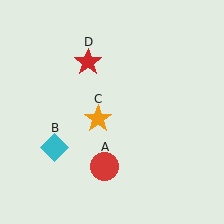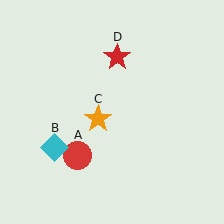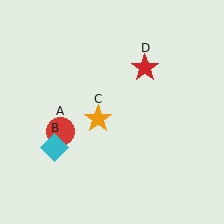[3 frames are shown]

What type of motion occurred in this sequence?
The red circle (object A), red star (object D) rotated clockwise around the center of the scene.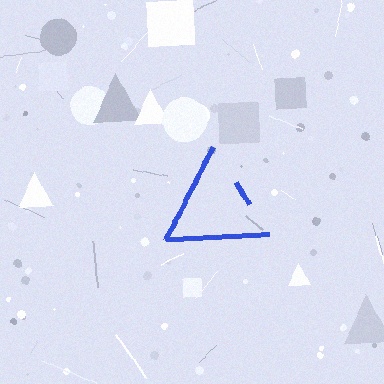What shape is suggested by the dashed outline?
The dashed outline suggests a triangle.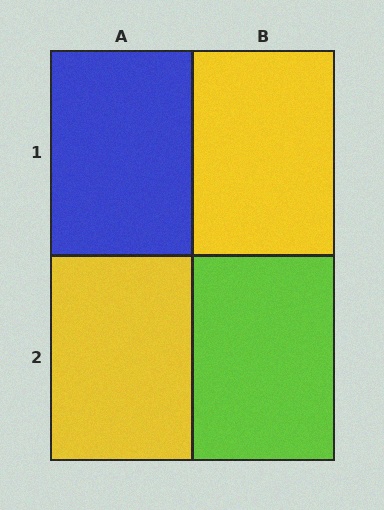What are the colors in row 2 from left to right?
Yellow, lime.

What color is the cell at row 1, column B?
Yellow.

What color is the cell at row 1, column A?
Blue.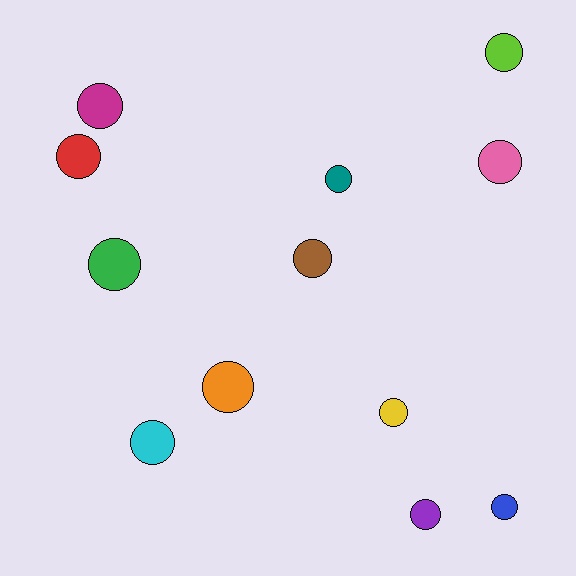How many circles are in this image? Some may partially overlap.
There are 12 circles.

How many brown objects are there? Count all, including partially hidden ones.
There is 1 brown object.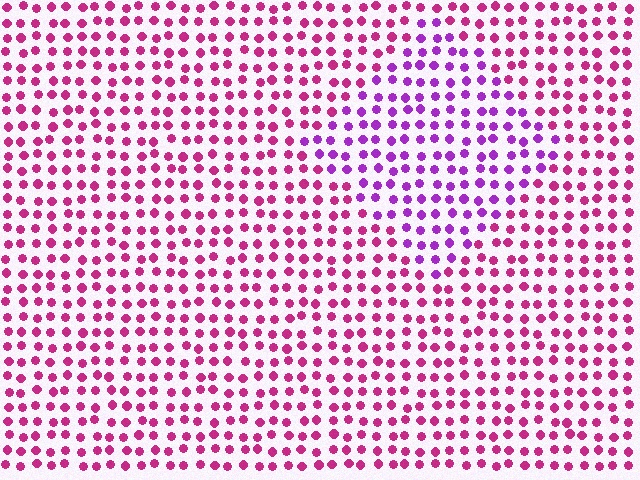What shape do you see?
I see a diamond.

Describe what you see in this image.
The image is filled with small magenta elements in a uniform arrangement. A diamond-shaped region is visible where the elements are tinted to a slightly different hue, forming a subtle color boundary.